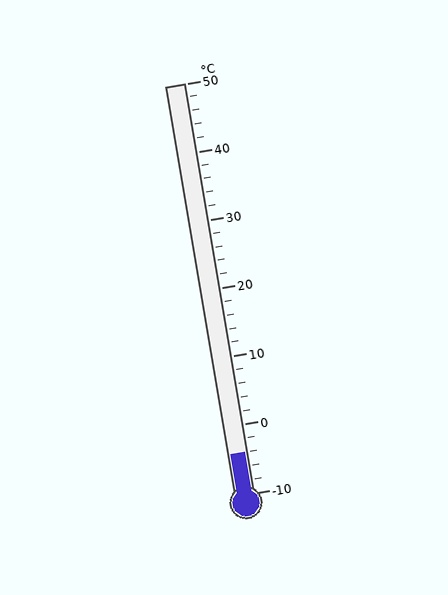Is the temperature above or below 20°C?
The temperature is below 20°C.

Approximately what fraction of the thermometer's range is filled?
The thermometer is filled to approximately 10% of its range.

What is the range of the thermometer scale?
The thermometer scale ranges from -10°C to 50°C.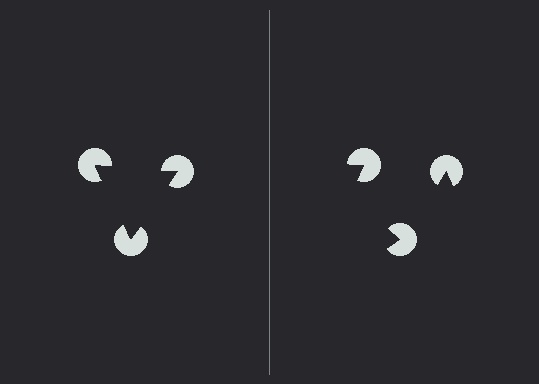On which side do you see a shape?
An illusory triangle appears on the left side. On the right side the wedge cuts are rotated, so no coherent shape forms.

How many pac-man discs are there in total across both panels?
6 — 3 on each side.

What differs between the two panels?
The pac-man discs are positioned identically on both sides; only the wedge orientations differ. On the left they align to a triangle; on the right they are misaligned.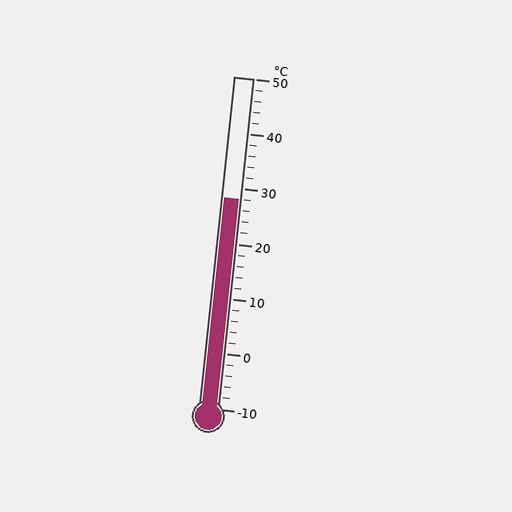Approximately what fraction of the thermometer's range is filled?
The thermometer is filled to approximately 65% of its range.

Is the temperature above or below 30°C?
The temperature is below 30°C.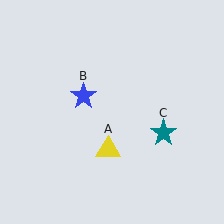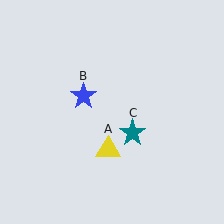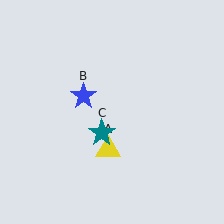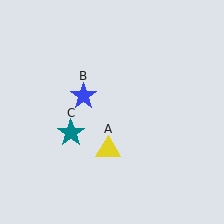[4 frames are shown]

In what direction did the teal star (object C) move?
The teal star (object C) moved left.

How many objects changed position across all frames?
1 object changed position: teal star (object C).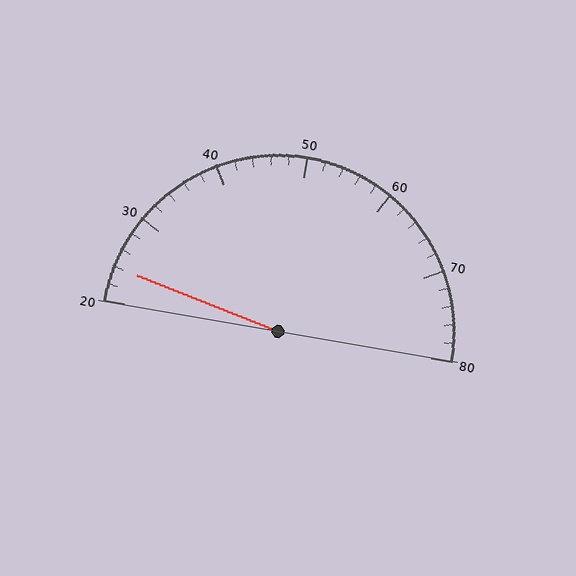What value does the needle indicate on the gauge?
The needle indicates approximately 24.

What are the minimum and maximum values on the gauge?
The gauge ranges from 20 to 80.